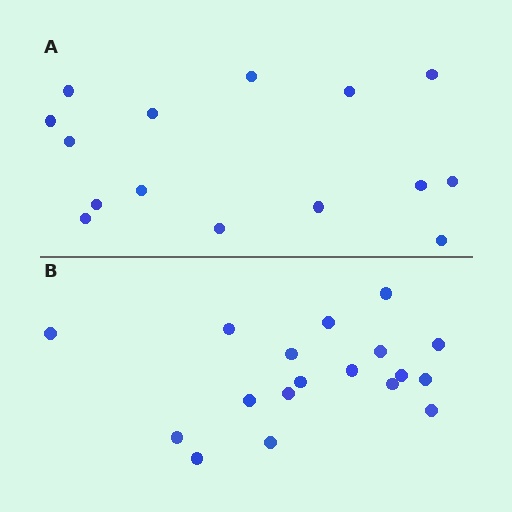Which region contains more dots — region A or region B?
Region B (the bottom region) has more dots.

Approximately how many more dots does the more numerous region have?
Region B has just a few more — roughly 2 or 3 more dots than region A.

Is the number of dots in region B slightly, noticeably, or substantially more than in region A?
Region B has only slightly more — the two regions are fairly close. The ratio is roughly 1.2 to 1.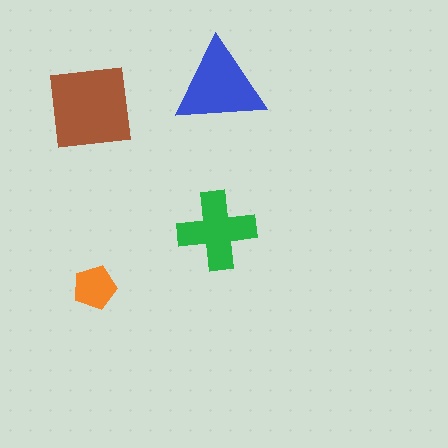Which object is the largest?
The brown square.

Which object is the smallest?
The orange pentagon.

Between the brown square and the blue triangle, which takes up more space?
The brown square.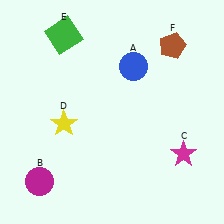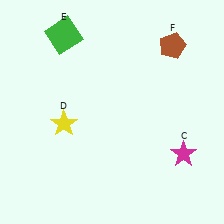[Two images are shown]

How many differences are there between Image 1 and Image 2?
There are 2 differences between the two images.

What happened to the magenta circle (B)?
The magenta circle (B) was removed in Image 2. It was in the bottom-left area of Image 1.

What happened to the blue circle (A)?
The blue circle (A) was removed in Image 2. It was in the top-right area of Image 1.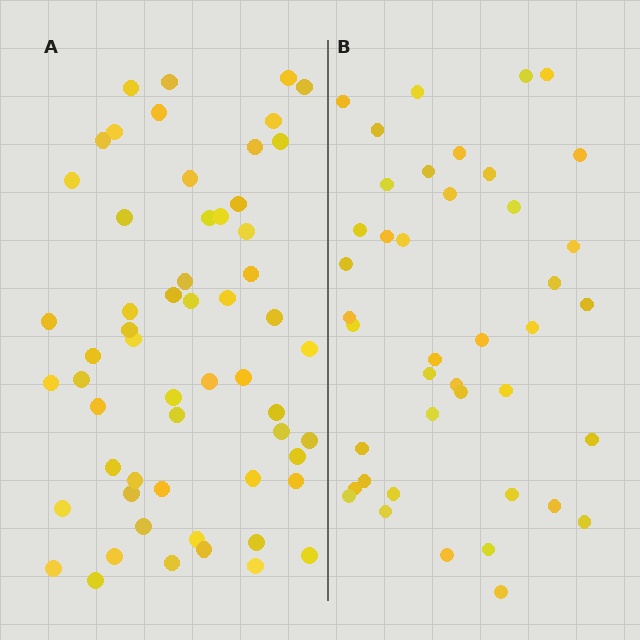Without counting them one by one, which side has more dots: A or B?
Region A (the left region) has more dots.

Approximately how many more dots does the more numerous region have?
Region A has approximately 15 more dots than region B.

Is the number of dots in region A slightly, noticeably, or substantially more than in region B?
Region A has noticeably more, but not dramatically so. The ratio is roughly 1.4 to 1.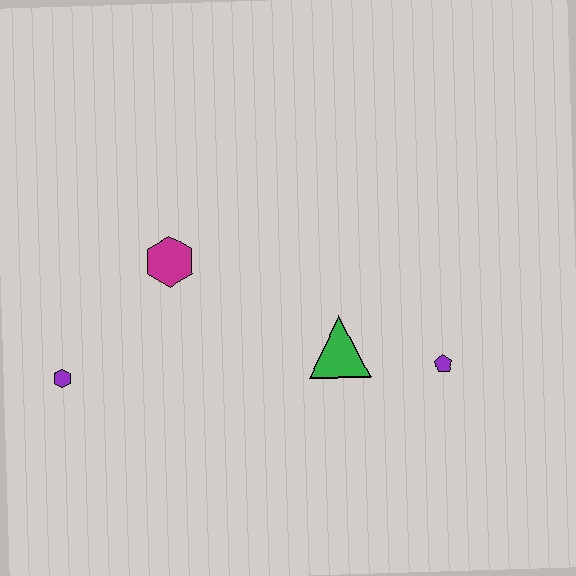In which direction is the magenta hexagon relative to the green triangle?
The magenta hexagon is to the left of the green triangle.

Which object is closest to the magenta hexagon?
The purple hexagon is closest to the magenta hexagon.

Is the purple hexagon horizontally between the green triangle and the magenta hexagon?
No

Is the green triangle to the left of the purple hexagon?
No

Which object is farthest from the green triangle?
The purple hexagon is farthest from the green triangle.